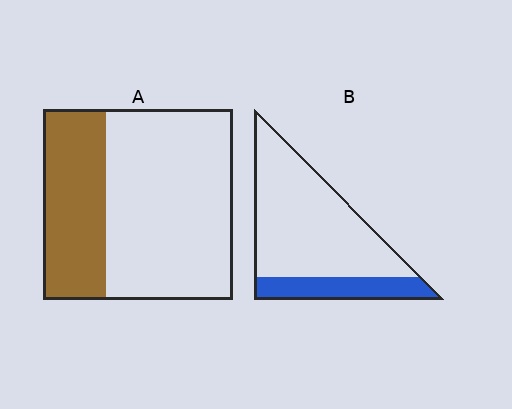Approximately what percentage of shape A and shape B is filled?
A is approximately 35% and B is approximately 25%.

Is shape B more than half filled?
No.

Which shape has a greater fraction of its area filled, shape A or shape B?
Shape A.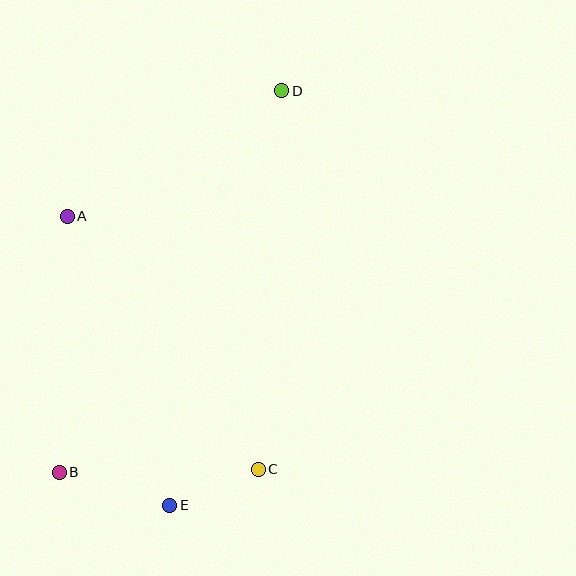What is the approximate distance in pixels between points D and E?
The distance between D and E is approximately 429 pixels.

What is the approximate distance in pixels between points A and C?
The distance between A and C is approximately 317 pixels.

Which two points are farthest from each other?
Points B and D are farthest from each other.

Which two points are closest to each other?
Points C and E are closest to each other.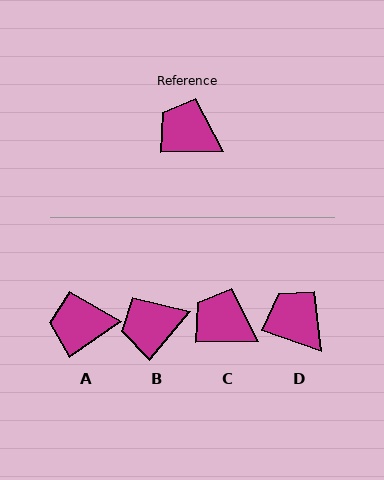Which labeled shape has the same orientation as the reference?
C.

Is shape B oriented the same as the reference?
No, it is off by about 49 degrees.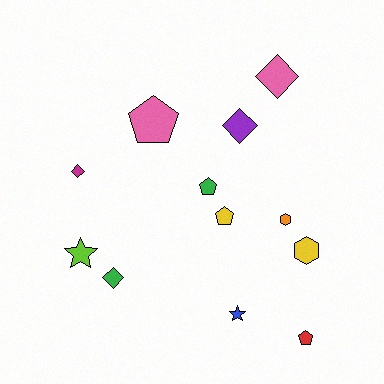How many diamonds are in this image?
There are 4 diamonds.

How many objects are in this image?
There are 12 objects.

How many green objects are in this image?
There are 2 green objects.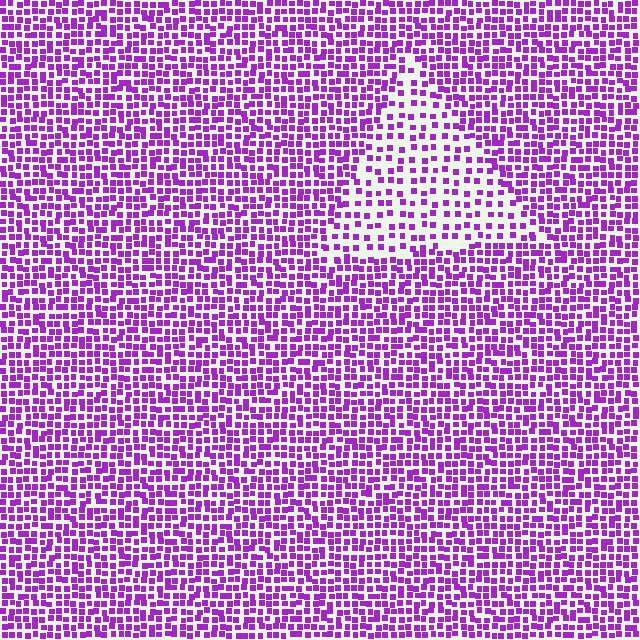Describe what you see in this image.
The image contains small purple elements arranged at two different densities. A triangle-shaped region is visible where the elements are less densely packed than the surrounding area.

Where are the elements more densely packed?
The elements are more densely packed outside the triangle boundary.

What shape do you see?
I see a triangle.